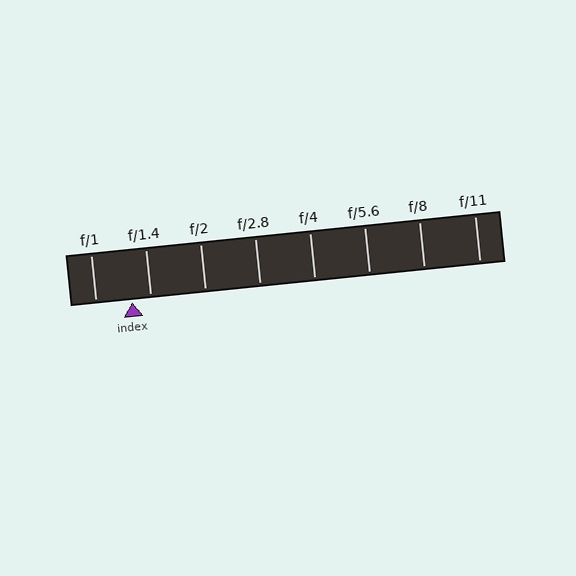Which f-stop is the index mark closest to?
The index mark is closest to f/1.4.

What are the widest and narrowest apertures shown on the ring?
The widest aperture shown is f/1 and the narrowest is f/11.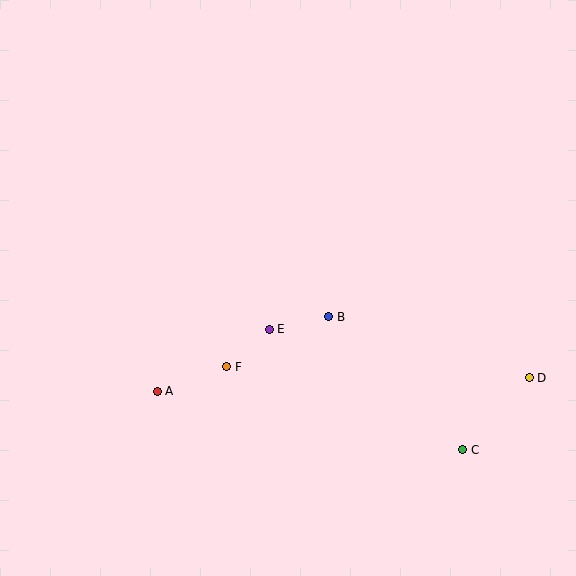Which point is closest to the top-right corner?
Point D is closest to the top-right corner.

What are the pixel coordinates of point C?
Point C is at (463, 450).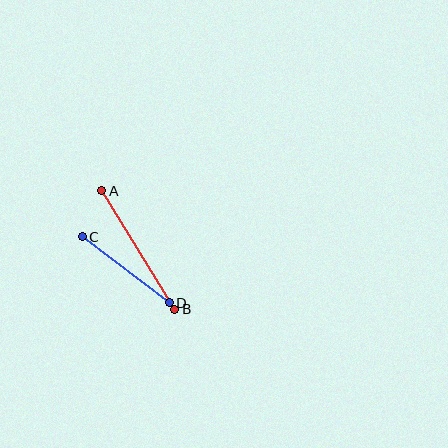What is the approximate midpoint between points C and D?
The midpoint is at approximately (126, 270) pixels.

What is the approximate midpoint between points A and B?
The midpoint is at approximately (138, 250) pixels.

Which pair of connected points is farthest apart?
Points A and B are farthest apart.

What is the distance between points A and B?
The distance is approximately 139 pixels.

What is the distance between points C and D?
The distance is approximately 109 pixels.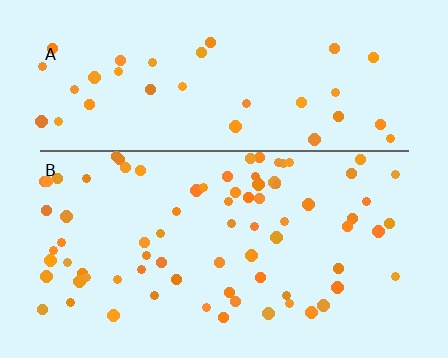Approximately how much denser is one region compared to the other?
Approximately 2.0× — region B over region A.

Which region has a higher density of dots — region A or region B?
B (the bottom).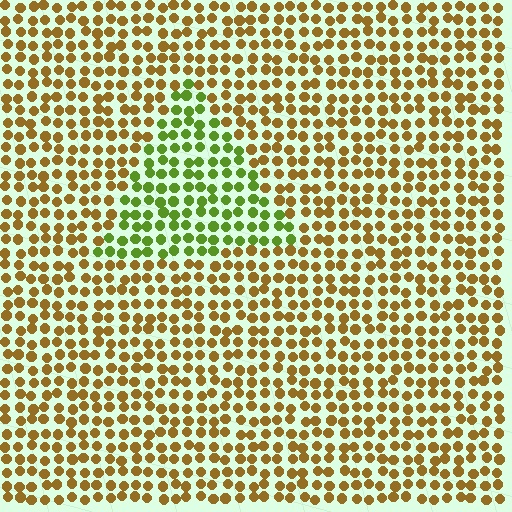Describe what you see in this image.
The image is filled with small brown elements in a uniform arrangement. A triangle-shaped region is visible where the elements are tinted to a slightly different hue, forming a subtle color boundary.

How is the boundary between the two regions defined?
The boundary is defined purely by a slight shift in hue (about 52 degrees). Spacing, size, and orientation are identical on both sides.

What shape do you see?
I see a triangle.